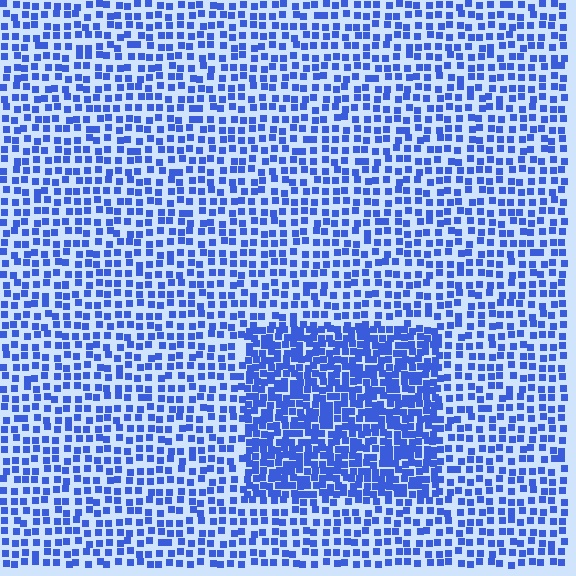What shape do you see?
I see a rectangle.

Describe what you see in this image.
The image contains small blue elements arranged at two different densities. A rectangle-shaped region is visible where the elements are more densely packed than the surrounding area.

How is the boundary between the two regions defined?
The boundary is defined by a change in element density (approximately 1.9x ratio). All elements are the same color, size, and shape.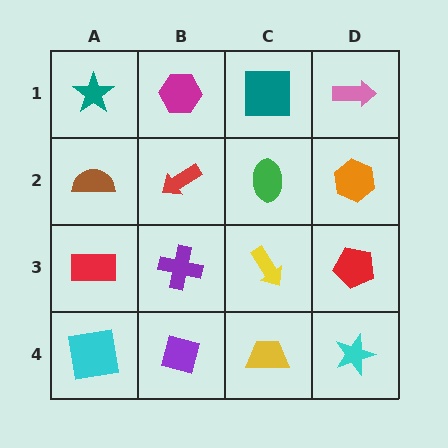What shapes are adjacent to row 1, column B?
A red arrow (row 2, column B), a teal star (row 1, column A), a teal square (row 1, column C).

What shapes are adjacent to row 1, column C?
A green ellipse (row 2, column C), a magenta hexagon (row 1, column B), a pink arrow (row 1, column D).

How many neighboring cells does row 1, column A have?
2.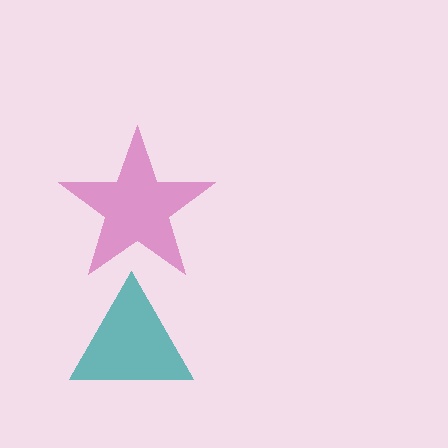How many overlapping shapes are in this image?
There are 2 overlapping shapes in the image.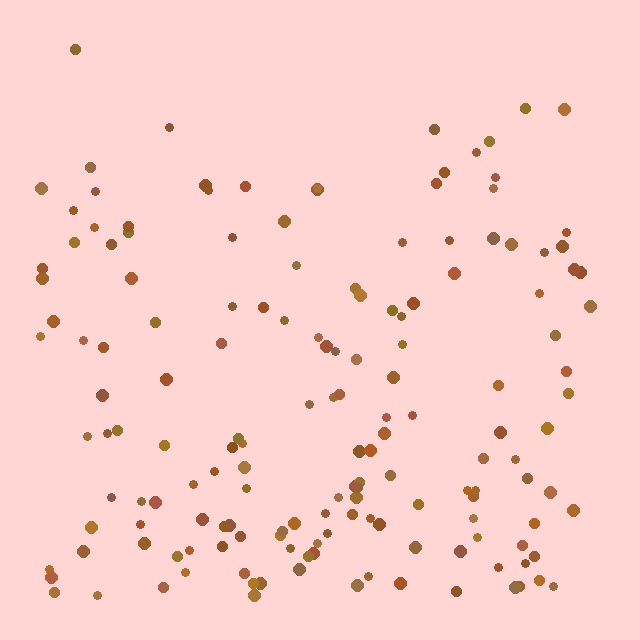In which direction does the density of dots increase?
From top to bottom, with the bottom side densest.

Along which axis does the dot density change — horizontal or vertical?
Vertical.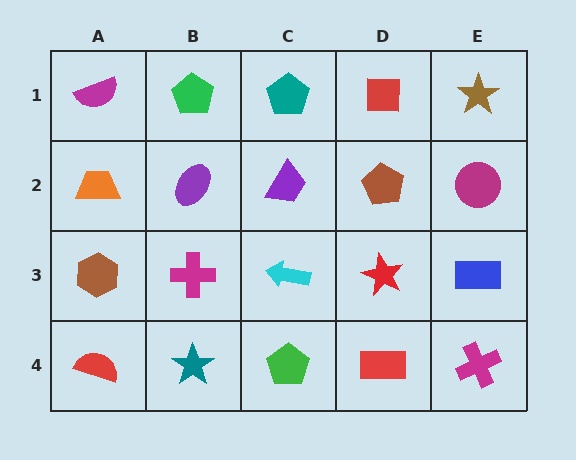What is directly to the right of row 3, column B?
A cyan arrow.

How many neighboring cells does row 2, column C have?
4.